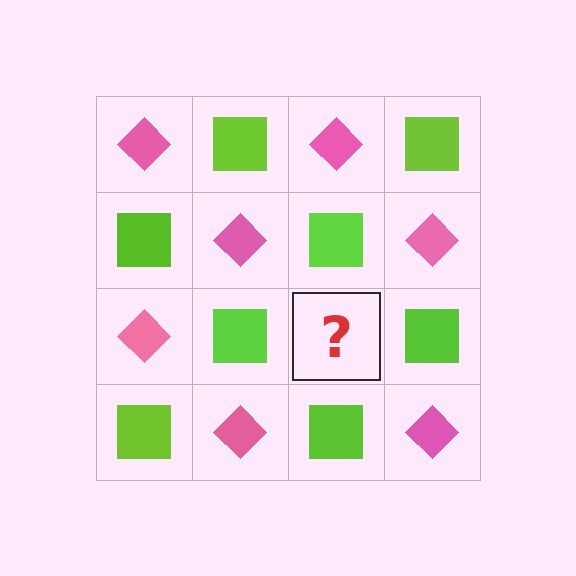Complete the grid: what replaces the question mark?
The question mark should be replaced with a pink diamond.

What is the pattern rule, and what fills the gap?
The rule is that it alternates pink diamond and lime square in a checkerboard pattern. The gap should be filled with a pink diamond.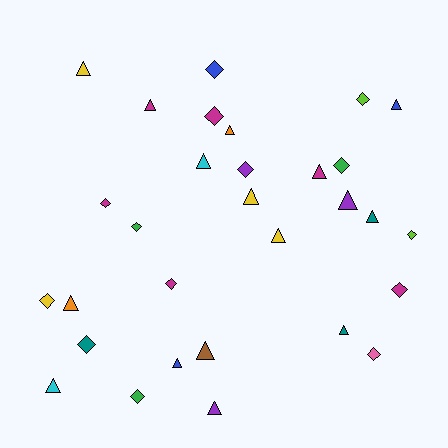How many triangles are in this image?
There are 16 triangles.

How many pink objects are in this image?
There is 1 pink object.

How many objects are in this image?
There are 30 objects.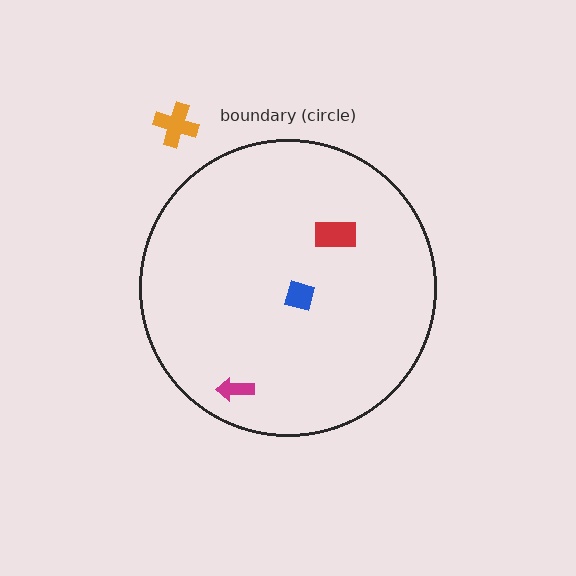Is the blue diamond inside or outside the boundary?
Inside.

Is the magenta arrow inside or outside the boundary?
Inside.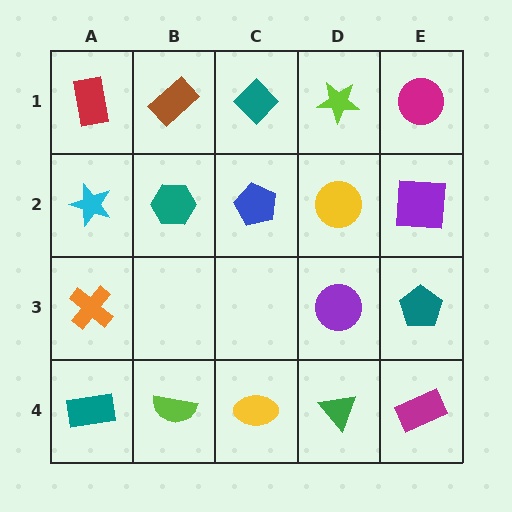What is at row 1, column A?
A red rectangle.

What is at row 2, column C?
A blue pentagon.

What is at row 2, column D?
A yellow circle.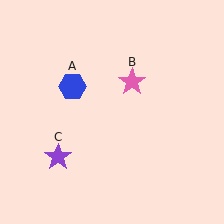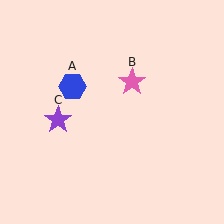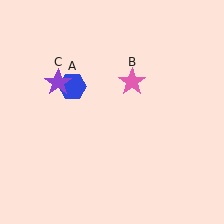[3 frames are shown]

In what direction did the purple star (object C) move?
The purple star (object C) moved up.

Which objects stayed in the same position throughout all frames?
Blue hexagon (object A) and pink star (object B) remained stationary.